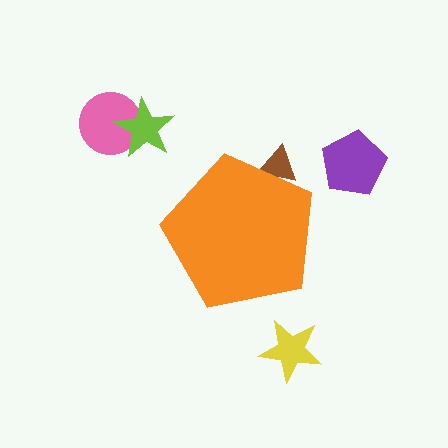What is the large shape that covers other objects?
An orange pentagon.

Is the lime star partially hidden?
No, the lime star is fully visible.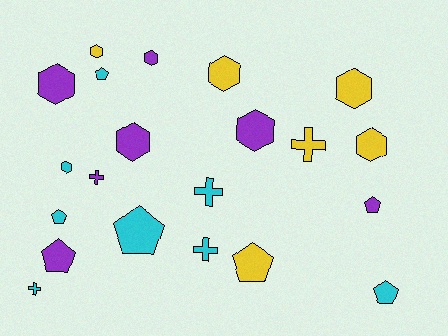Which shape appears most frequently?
Hexagon, with 9 objects.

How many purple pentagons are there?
There are 2 purple pentagons.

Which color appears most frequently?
Cyan, with 8 objects.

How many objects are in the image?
There are 21 objects.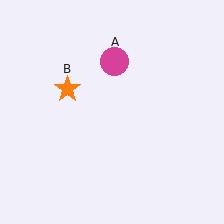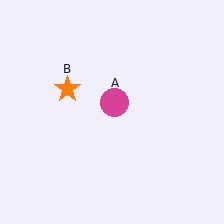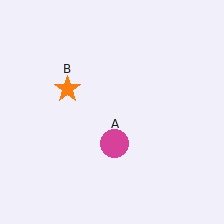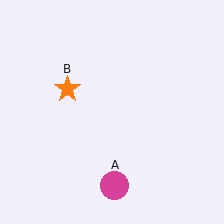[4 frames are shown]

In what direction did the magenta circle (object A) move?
The magenta circle (object A) moved down.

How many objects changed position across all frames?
1 object changed position: magenta circle (object A).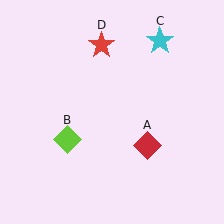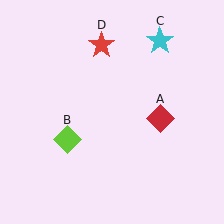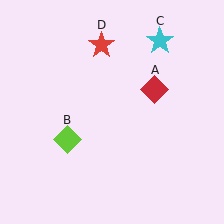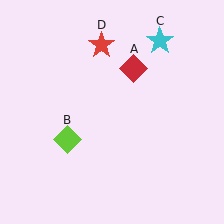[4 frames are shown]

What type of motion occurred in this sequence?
The red diamond (object A) rotated counterclockwise around the center of the scene.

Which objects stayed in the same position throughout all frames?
Lime diamond (object B) and cyan star (object C) and red star (object D) remained stationary.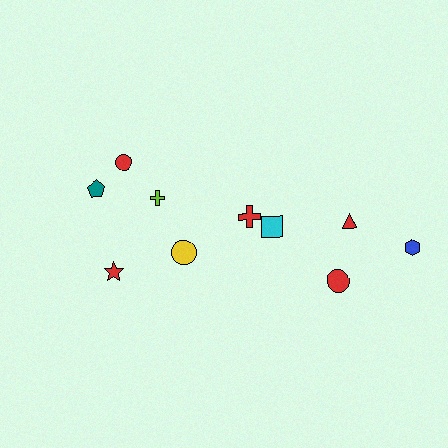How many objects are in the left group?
There are 6 objects.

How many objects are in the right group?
There are 4 objects.